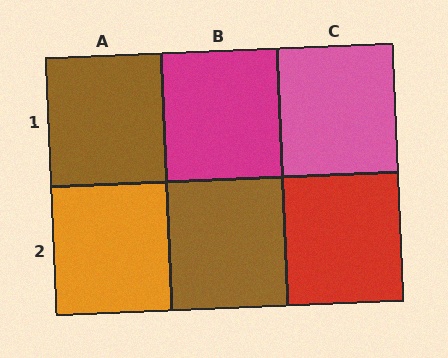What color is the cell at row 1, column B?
Magenta.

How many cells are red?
1 cell is red.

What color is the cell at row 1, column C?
Pink.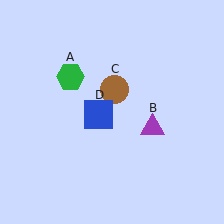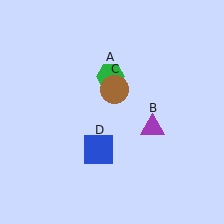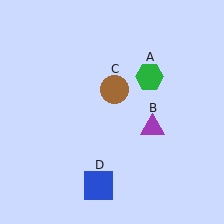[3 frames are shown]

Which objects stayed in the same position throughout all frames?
Purple triangle (object B) and brown circle (object C) remained stationary.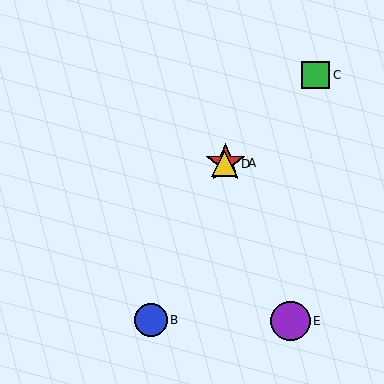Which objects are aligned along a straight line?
Objects A, C, D are aligned along a straight line.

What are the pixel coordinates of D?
Object D is at (225, 164).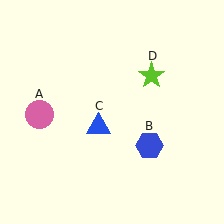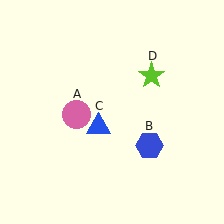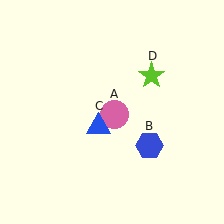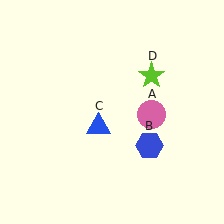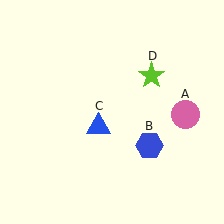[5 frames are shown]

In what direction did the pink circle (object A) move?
The pink circle (object A) moved right.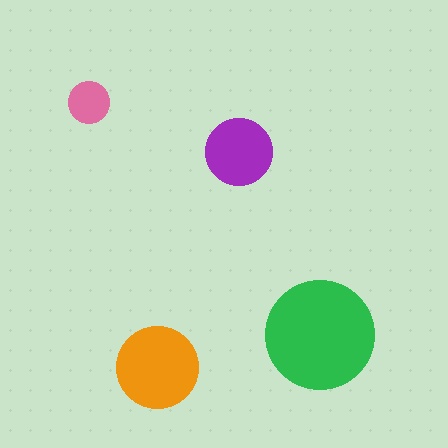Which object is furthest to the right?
The green circle is rightmost.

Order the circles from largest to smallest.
the green one, the orange one, the purple one, the pink one.